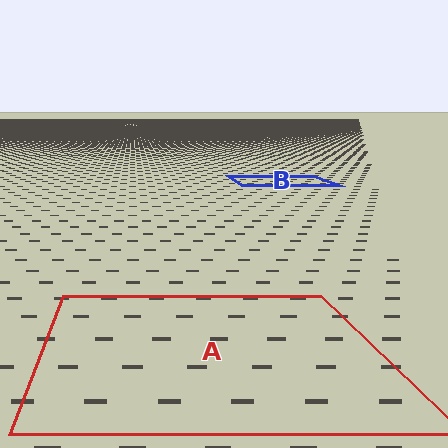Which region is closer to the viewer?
Region A is closer. The texture elements there are larger and more spread out.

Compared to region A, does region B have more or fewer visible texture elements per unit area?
Region B has more texture elements per unit area — they are packed more densely because it is farther away.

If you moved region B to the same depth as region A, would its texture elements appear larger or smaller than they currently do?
They would appear larger. At a closer depth, the same texture elements are projected at a bigger on-screen size.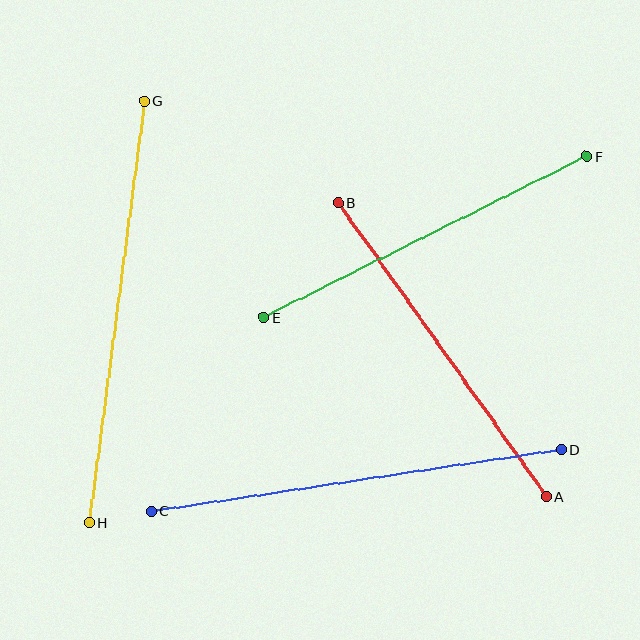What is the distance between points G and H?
The distance is approximately 426 pixels.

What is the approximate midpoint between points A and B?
The midpoint is at approximately (442, 350) pixels.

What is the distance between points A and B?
The distance is approximately 360 pixels.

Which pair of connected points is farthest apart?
Points G and H are farthest apart.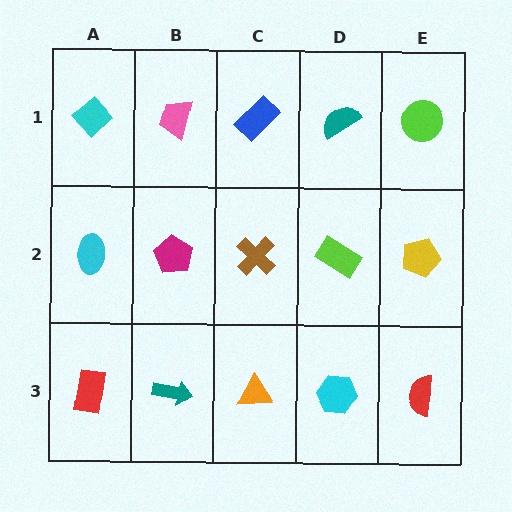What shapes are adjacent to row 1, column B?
A magenta pentagon (row 2, column B), a cyan diamond (row 1, column A), a blue rectangle (row 1, column C).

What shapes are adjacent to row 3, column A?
A cyan ellipse (row 2, column A), a teal arrow (row 3, column B).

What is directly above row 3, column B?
A magenta pentagon.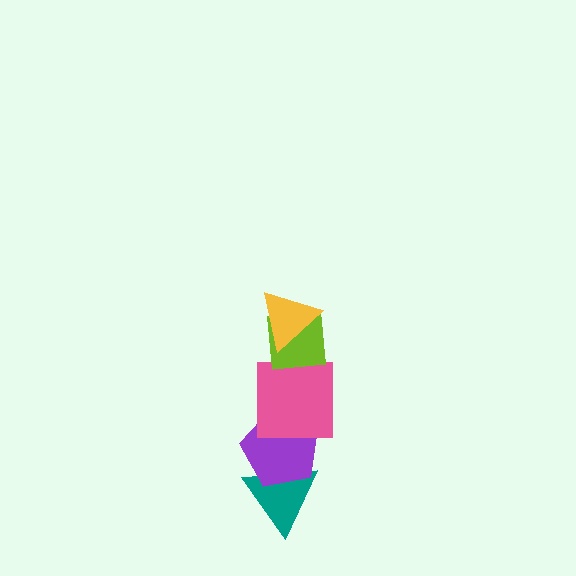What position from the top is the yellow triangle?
The yellow triangle is 1st from the top.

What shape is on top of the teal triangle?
The purple pentagon is on top of the teal triangle.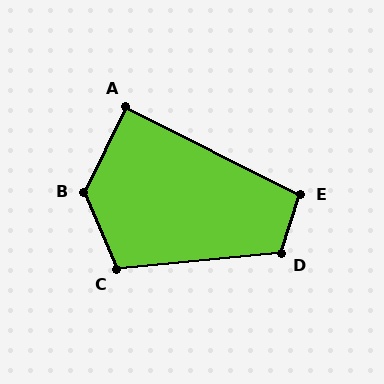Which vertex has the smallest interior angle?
A, at approximately 89 degrees.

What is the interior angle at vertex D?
Approximately 113 degrees (obtuse).